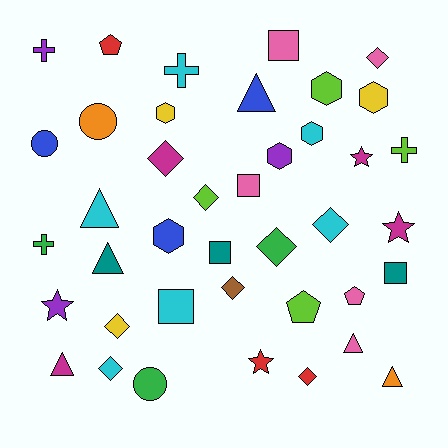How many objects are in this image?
There are 40 objects.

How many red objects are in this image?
There are 3 red objects.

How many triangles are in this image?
There are 6 triangles.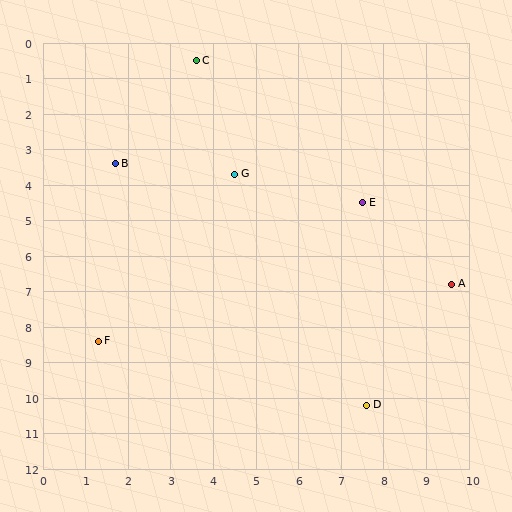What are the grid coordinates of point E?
Point E is at approximately (7.5, 4.5).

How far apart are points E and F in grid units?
Points E and F are about 7.3 grid units apart.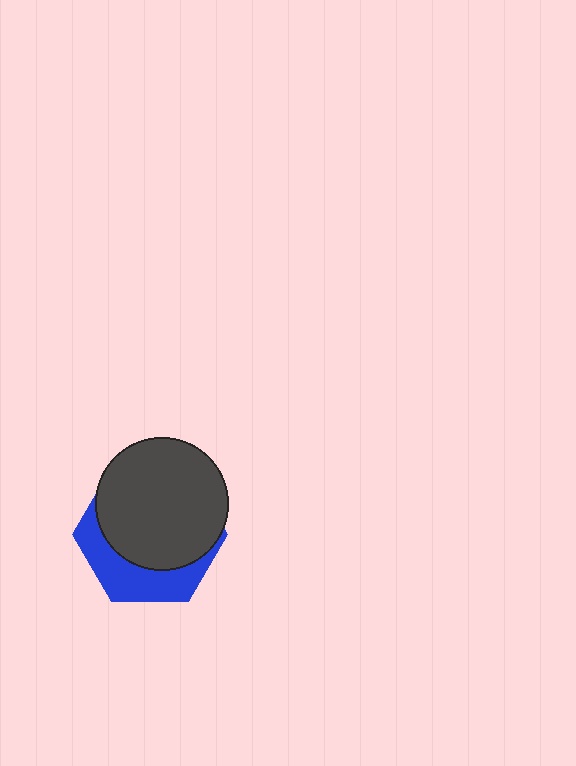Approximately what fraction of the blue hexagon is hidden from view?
Roughly 66% of the blue hexagon is hidden behind the dark gray circle.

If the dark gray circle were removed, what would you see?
You would see the complete blue hexagon.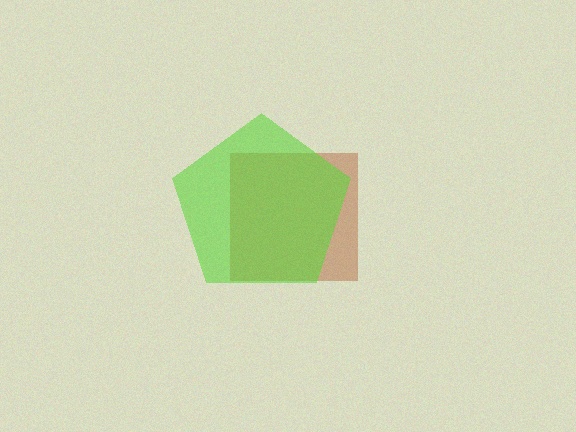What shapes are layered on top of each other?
The layered shapes are: a brown square, a lime pentagon.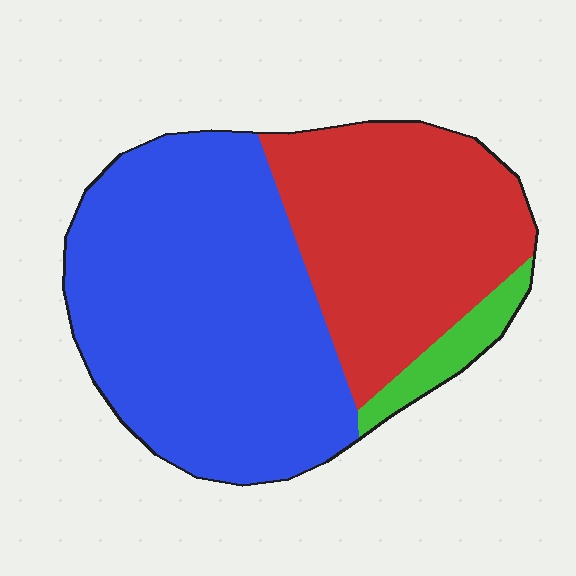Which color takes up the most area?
Blue, at roughly 55%.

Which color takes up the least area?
Green, at roughly 5%.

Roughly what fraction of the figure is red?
Red takes up about three eighths (3/8) of the figure.